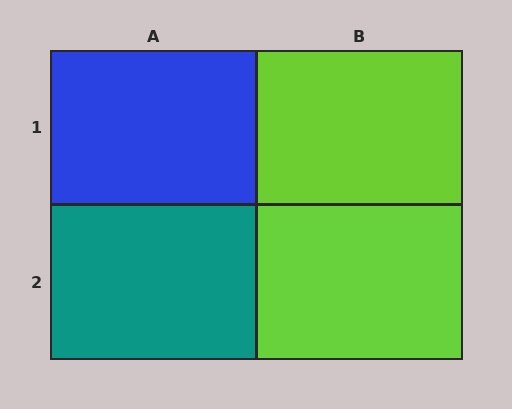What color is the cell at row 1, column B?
Lime.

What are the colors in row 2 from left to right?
Teal, lime.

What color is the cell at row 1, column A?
Blue.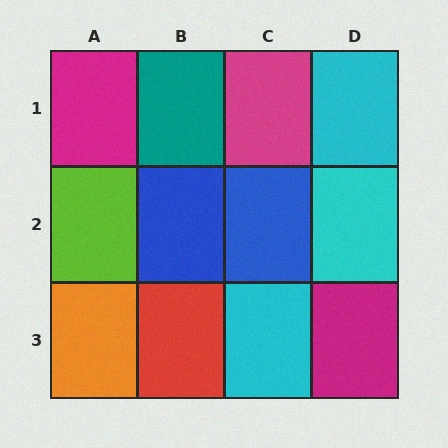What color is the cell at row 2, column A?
Lime.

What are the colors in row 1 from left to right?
Magenta, teal, magenta, cyan.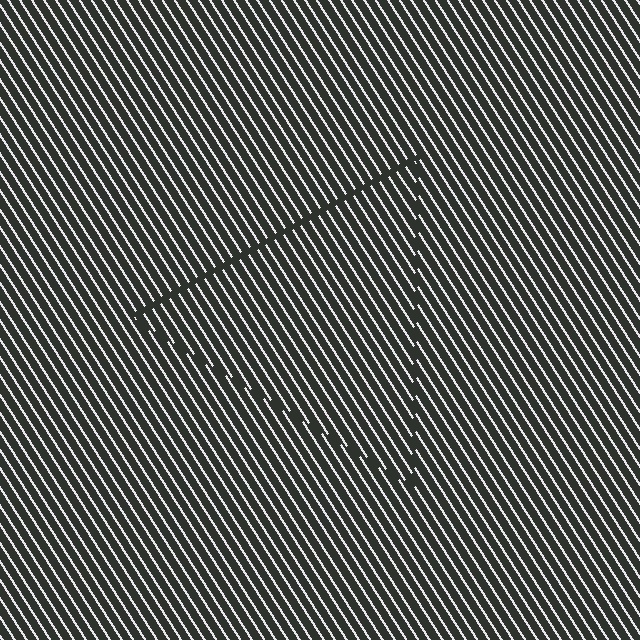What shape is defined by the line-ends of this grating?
An illusory triangle. The interior of the shape contains the same grating, shifted by half a period — the contour is defined by the phase discontinuity where line-ends from the inner and outer gratings abut.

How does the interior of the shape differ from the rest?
The interior of the shape contains the same grating, shifted by half a period — the contour is defined by the phase discontinuity where line-ends from the inner and outer gratings abut.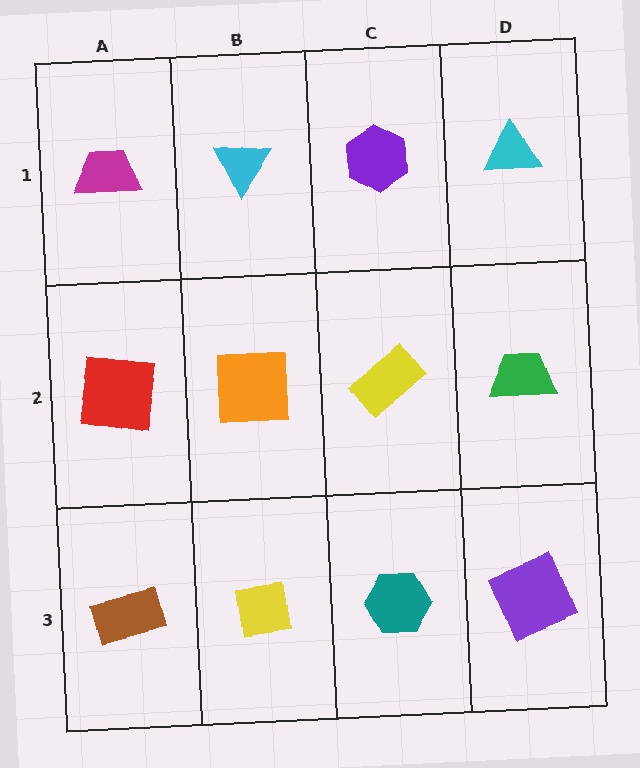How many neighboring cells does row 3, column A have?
2.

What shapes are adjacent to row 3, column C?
A yellow rectangle (row 2, column C), a yellow square (row 3, column B), a purple square (row 3, column D).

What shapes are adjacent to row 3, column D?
A green trapezoid (row 2, column D), a teal hexagon (row 3, column C).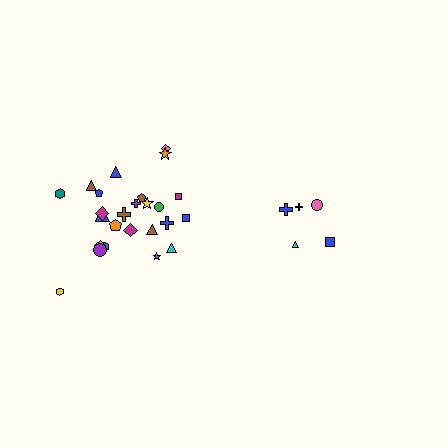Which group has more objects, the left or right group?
The left group.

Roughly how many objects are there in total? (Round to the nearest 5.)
Roughly 30 objects in total.